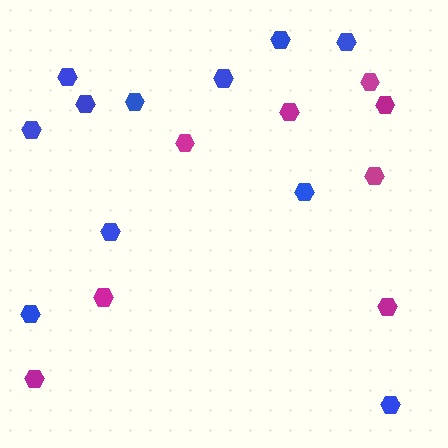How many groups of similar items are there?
There are 2 groups: one group of blue hexagons (11) and one group of magenta hexagons (8).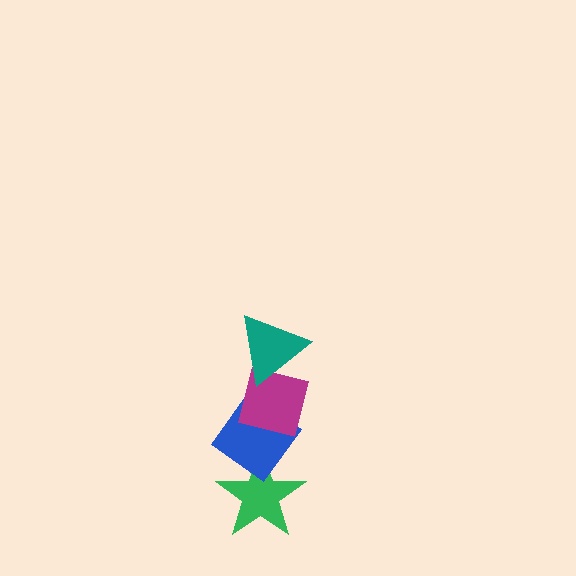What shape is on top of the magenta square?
The teal triangle is on top of the magenta square.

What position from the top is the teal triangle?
The teal triangle is 1st from the top.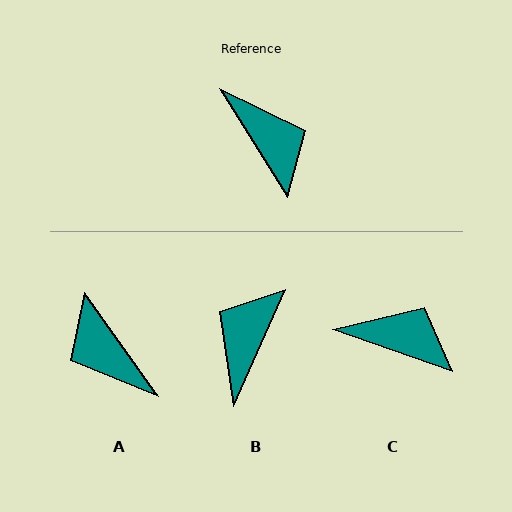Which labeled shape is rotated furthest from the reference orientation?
A, about 176 degrees away.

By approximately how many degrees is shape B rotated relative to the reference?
Approximately 124 degrees counter-clockwise.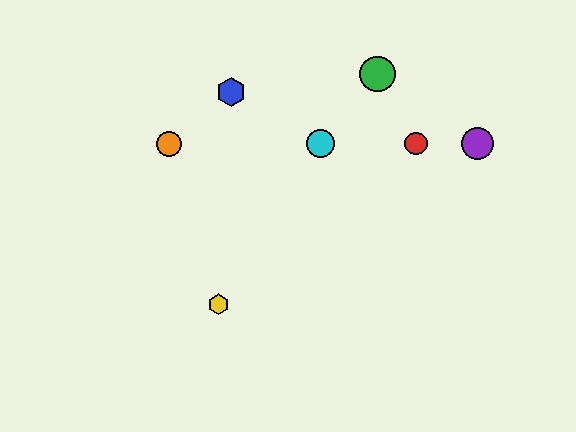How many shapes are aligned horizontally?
4 shapes (the red circle, the purple circle, the orange circle, the cyan circle) are aligned horizontally.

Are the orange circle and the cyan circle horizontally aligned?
Yes, both are at y≈144.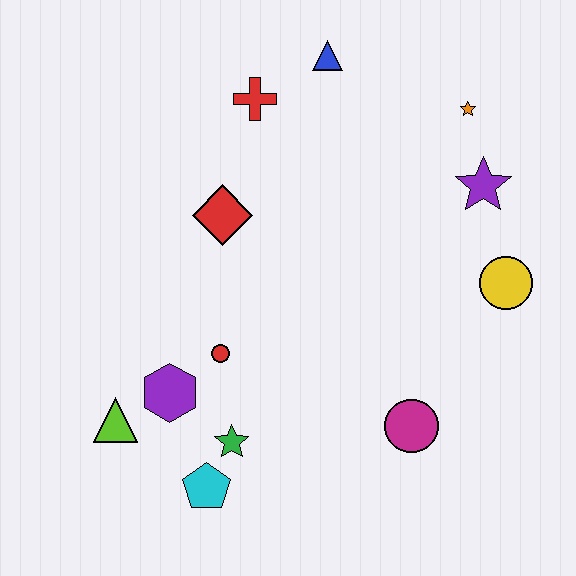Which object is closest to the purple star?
The orange star is closest to the purple star.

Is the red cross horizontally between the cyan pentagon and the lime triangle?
No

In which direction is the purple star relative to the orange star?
The purple star is below the orange star.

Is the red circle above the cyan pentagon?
Yes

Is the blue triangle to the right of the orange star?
No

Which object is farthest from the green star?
The orange star is farthest from the green star.